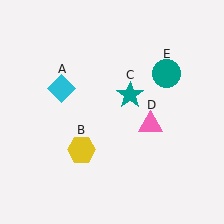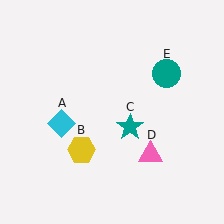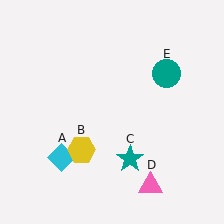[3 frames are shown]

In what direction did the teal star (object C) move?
The teal star (object C) moved down.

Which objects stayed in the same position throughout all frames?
Yellow hexagon (object B) and teal circle (object E) remained stationary.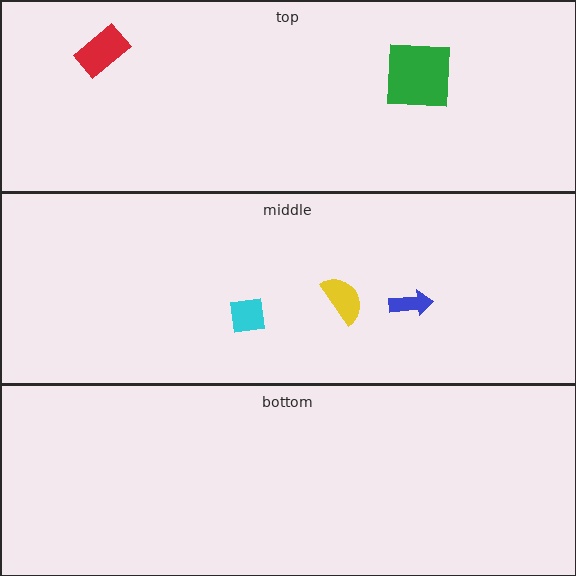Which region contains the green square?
The top region.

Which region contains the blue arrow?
The middle region.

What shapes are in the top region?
The green square, the red rectangle.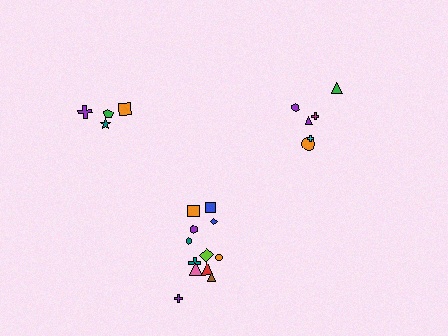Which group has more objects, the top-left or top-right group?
The top-right group.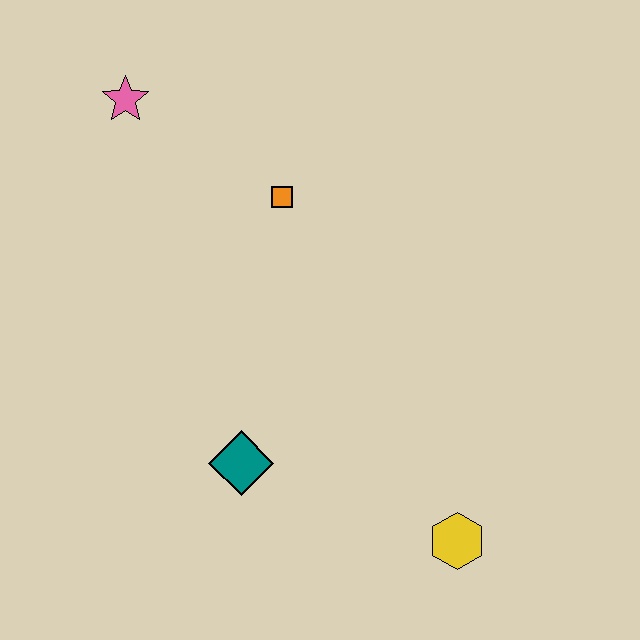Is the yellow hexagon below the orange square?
Yes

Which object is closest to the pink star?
The orange square is closest to the pink star.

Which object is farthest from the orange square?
The yellow hexagon is farthest from the orange square.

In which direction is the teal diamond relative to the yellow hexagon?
The teal diamond is to the left of the yellow hexagon.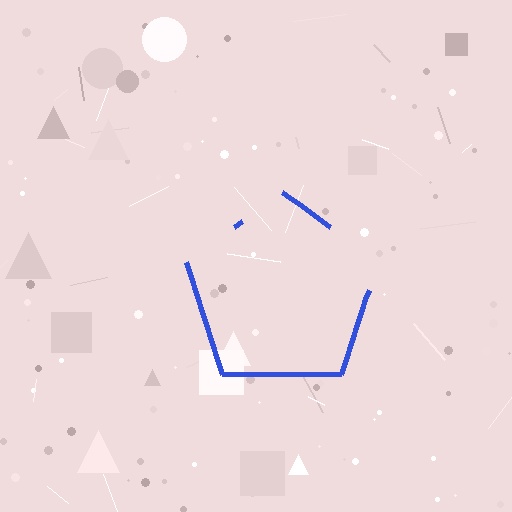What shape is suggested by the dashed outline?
The dashed outline suggests a pentagon.